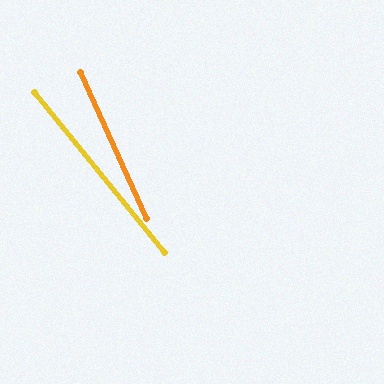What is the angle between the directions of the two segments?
Approximately 15 degrees.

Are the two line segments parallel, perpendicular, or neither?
Neither parallel nor perpendicular — they differ by about 15°.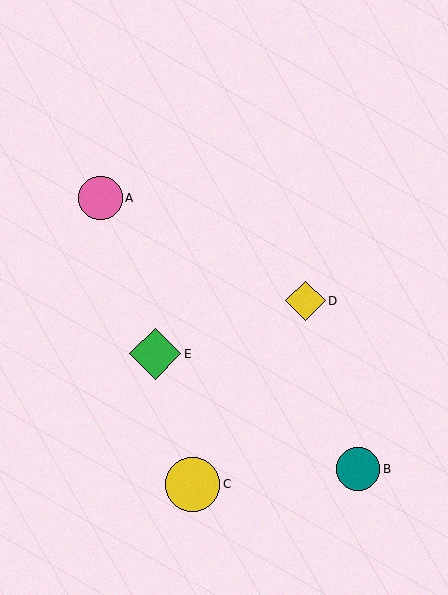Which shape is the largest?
The yellow circle (labeled C) is the largest.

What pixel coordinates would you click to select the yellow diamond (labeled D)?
Click at (306, 301) to select the yellow diamond D.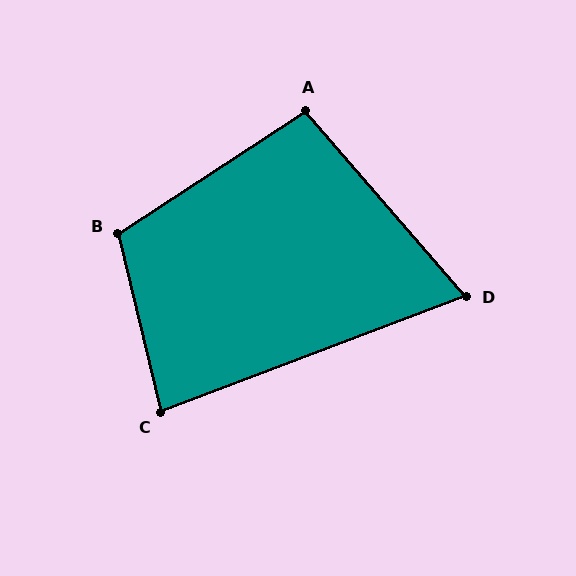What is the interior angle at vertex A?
Approximately 97 degrees (obtuse).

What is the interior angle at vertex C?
Approximately 83 degrees (acute).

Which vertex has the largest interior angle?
B, at approximately 110 degrees.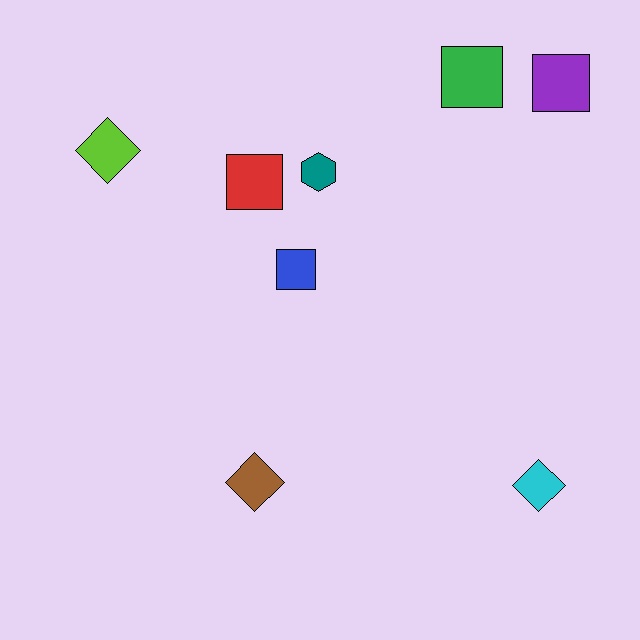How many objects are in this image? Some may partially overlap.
There are 8 objects.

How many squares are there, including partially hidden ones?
There are 4 squares.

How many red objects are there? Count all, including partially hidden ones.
There is 1 red object.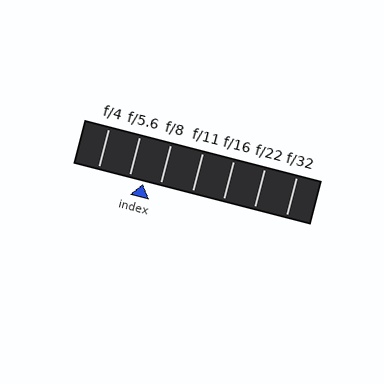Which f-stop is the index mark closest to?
The index mark is closest to f/5.6.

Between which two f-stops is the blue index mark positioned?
The index mark is between f/5.6 and f/8.